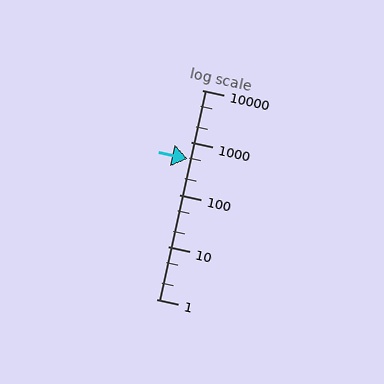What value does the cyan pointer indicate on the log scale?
The pointer indicates approximately 480.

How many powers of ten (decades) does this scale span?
The scale spans 4 decades, from 1 to 10000.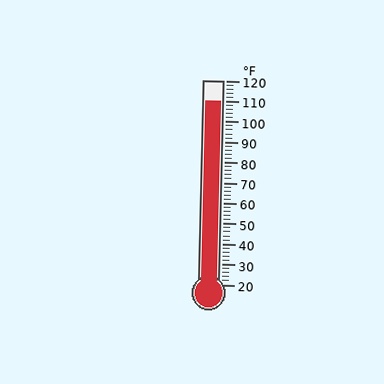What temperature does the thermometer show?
The thermometer shows approximately 110°F.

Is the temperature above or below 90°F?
The temperature is above 90°F.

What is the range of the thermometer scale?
The thermometer scale ranges from 20°F to 120°F.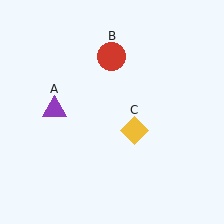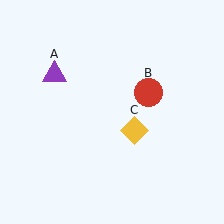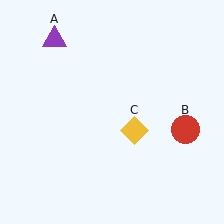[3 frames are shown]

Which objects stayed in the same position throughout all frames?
Yellow diamond (object C) remained stationary.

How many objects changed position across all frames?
2 objects changed position: purple triangle (object A), red circle (object B).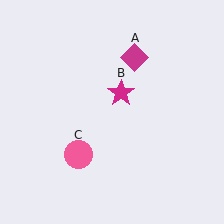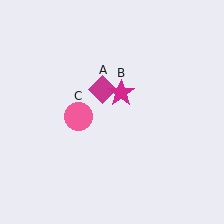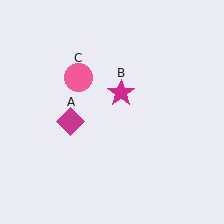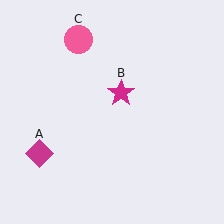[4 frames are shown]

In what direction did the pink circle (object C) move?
The pink circle (object C) moved up.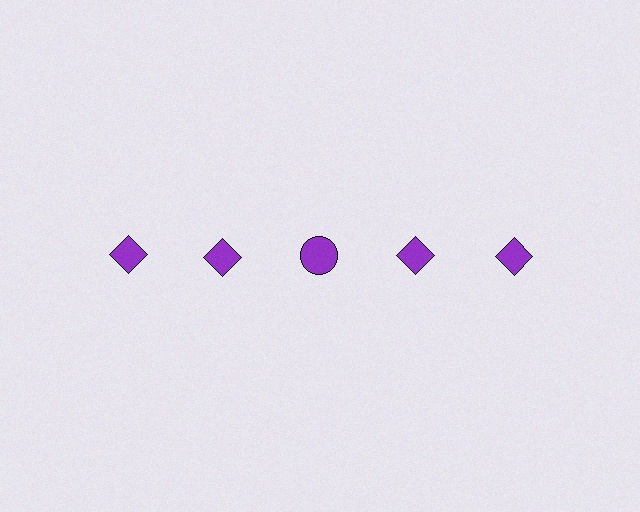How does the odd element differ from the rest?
It has a different shape: circle instead of diamond.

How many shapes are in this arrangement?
There are 5 shapes arranged in a grid pattern.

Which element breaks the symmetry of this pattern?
The purple circle in the top row, center column breaks the symmetry. All other shapes are purple diamonds.